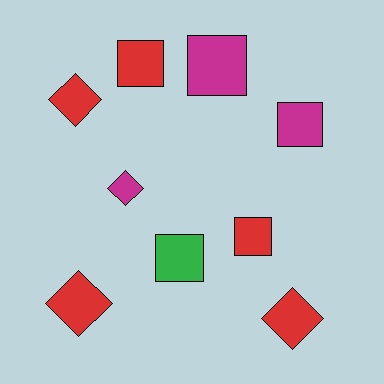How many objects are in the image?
There are 9 objects.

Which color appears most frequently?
Red, with 5 objects.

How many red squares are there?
There are 2 red squares.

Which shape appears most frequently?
Square, with 5 objects.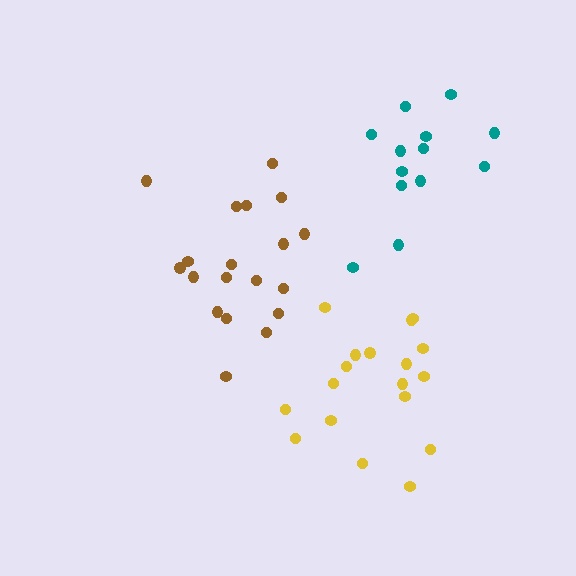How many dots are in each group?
Group 1: 19 dots, Group 2: 13 dots, Group 3: 18 dots (50 total).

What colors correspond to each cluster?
The clusters are colored: brown, teal, yellow.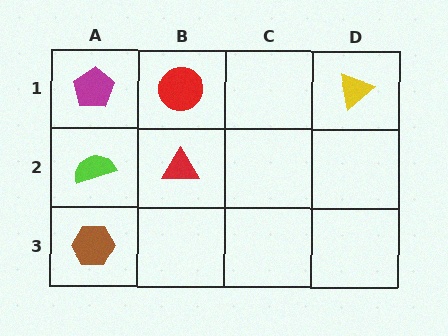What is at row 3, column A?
A brown hexagon.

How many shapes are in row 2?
2 shapes.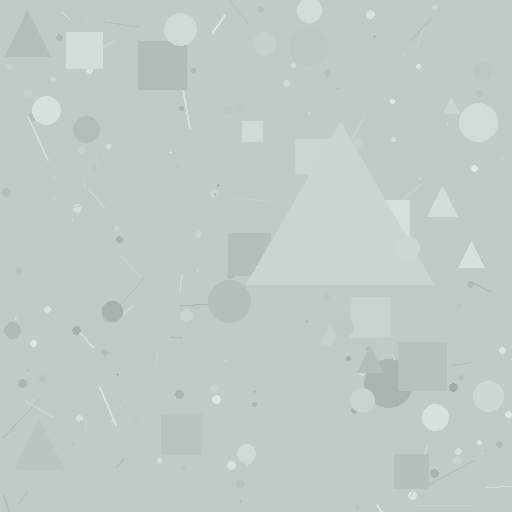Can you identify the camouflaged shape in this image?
The camouflaged shape is a triangle.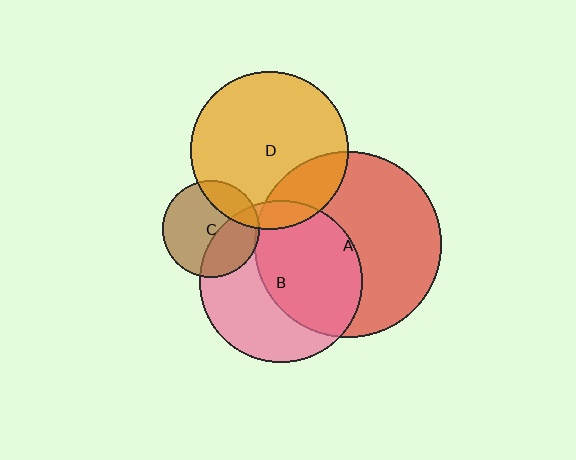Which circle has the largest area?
Circle A (red).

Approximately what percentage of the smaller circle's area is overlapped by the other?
Approximately 10%.